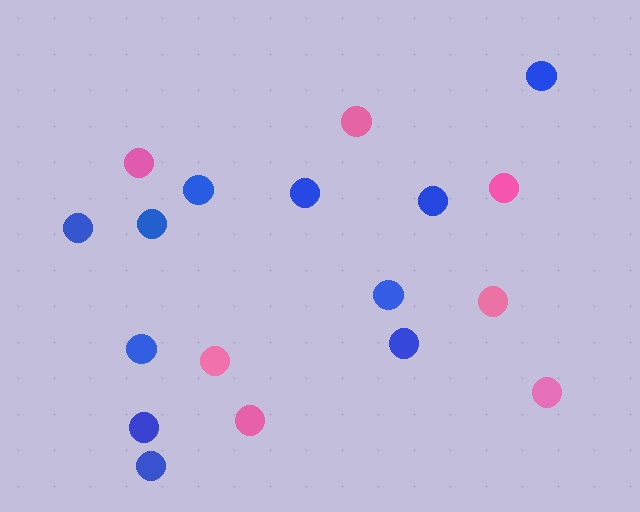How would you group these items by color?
There are 2 groups: one group of pink circles (7) and one group of blue circles (11).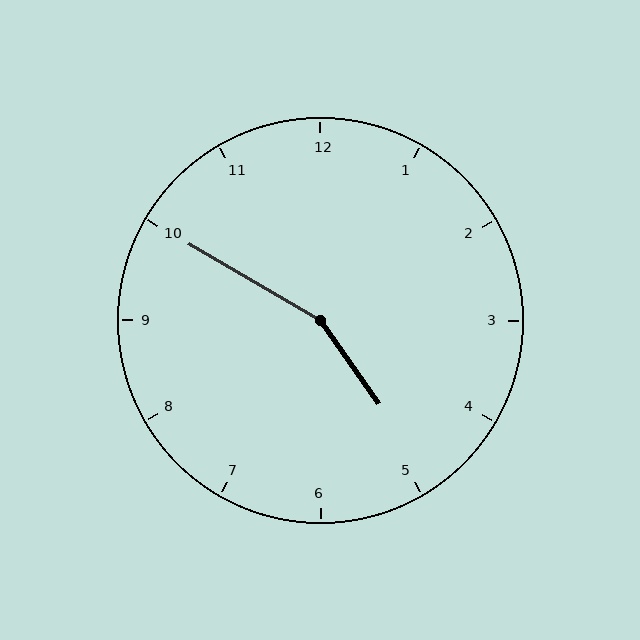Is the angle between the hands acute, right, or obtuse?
It is obtuse.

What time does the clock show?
4:50.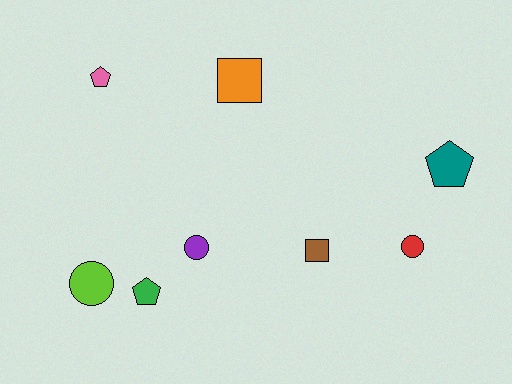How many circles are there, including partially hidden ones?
There are 3 circles.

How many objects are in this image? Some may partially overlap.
There are 8 objects.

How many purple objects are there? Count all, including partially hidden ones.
There is 1 purple object.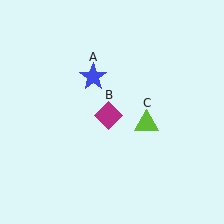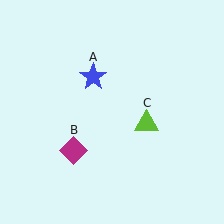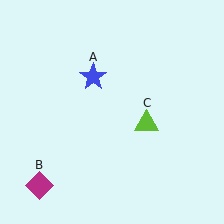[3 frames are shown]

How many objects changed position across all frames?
1 object changed position: magenta diamond (object B).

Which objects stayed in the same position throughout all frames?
Blue star (object A) and lime triangle (object C) remained stationary.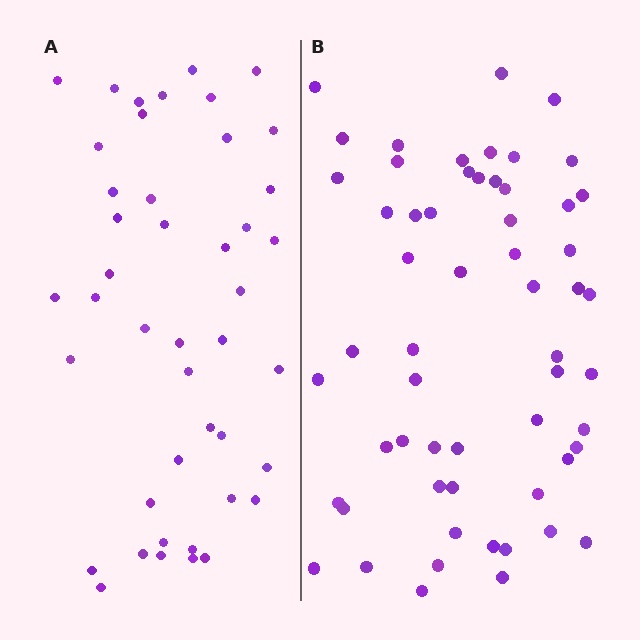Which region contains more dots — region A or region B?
Region B (the right region) has more dots.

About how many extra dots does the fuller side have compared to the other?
Region B has approximately 15 more dots than region A.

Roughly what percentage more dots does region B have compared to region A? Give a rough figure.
About 30% more.